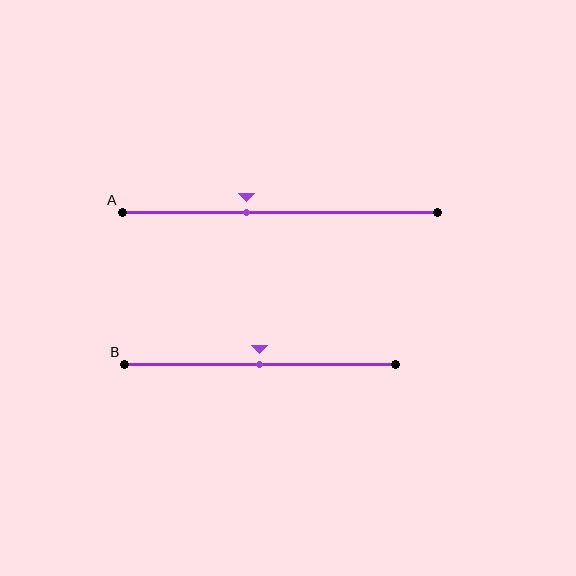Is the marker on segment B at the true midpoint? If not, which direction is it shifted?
Yes, the marker on segment B is at the true midpoint.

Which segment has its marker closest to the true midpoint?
Segment B has its marker closest to the true midpoint.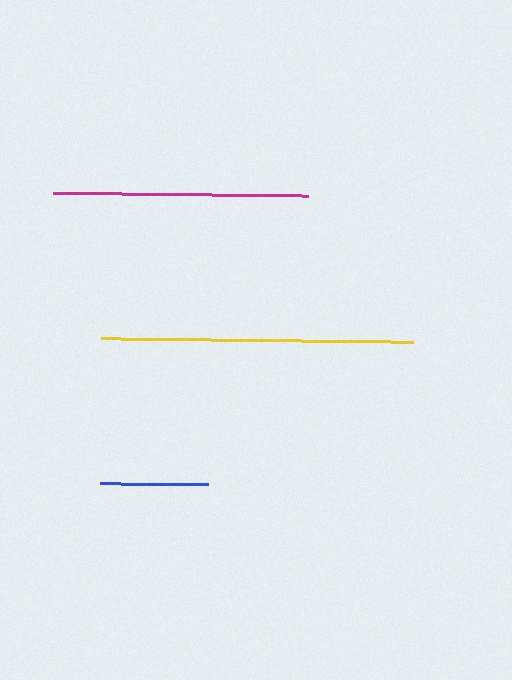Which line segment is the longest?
The yellow line is the longest at approximately 312 pixels.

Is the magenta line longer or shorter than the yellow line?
The yellow line is longer than the magenta line.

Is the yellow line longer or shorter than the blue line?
The yellow line is longer than the blue line.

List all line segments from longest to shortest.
From longest to shortest: yellow, magenta, blue.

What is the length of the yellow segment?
The yellow segment is approximately 312 pixels long.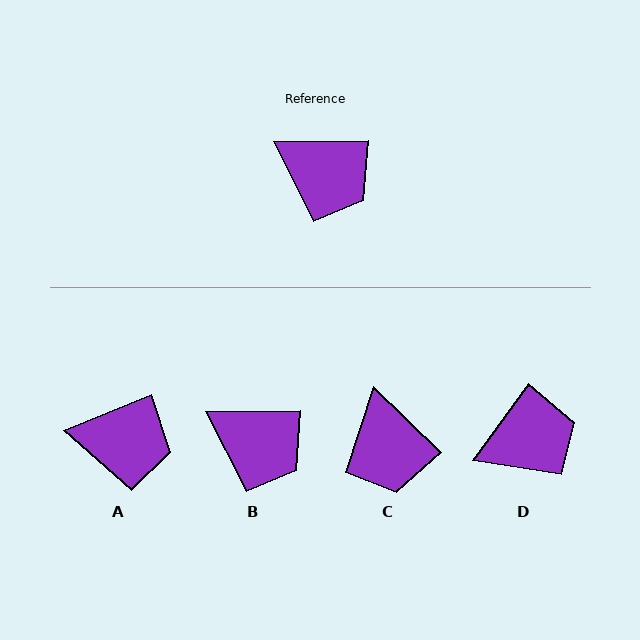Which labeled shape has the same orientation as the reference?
B.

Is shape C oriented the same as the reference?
No, it is off by about 45 degrees.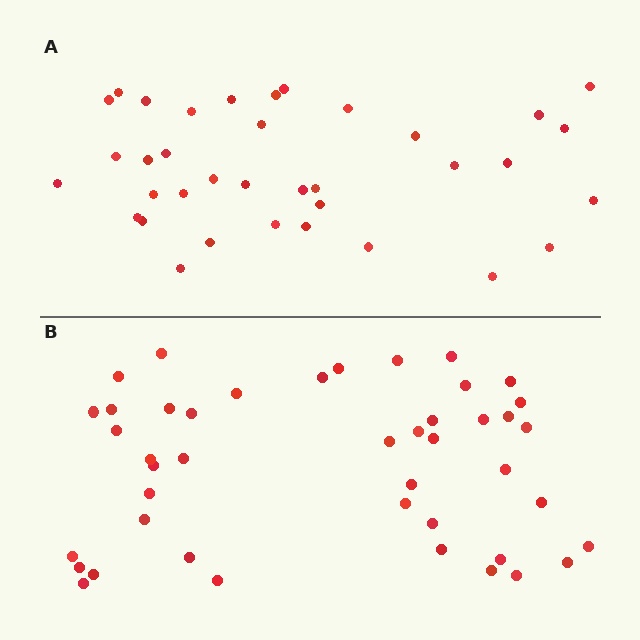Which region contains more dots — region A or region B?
Region B (the bottom region) has more dots.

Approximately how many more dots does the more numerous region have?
Region B has roughly 8 or so more dots than region A.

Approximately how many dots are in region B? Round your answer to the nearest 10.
About 40 dots. (The exact count is 44, which rounds to 40.)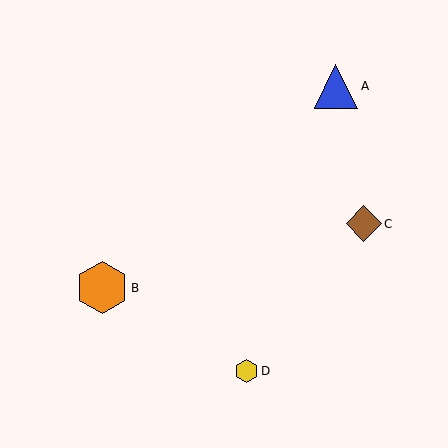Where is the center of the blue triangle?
The center of the blue triangle is at (336, 86).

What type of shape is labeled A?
Shape A is a blue triangle.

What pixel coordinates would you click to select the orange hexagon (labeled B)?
Click at (102, 288) to select the orange hexagon B.